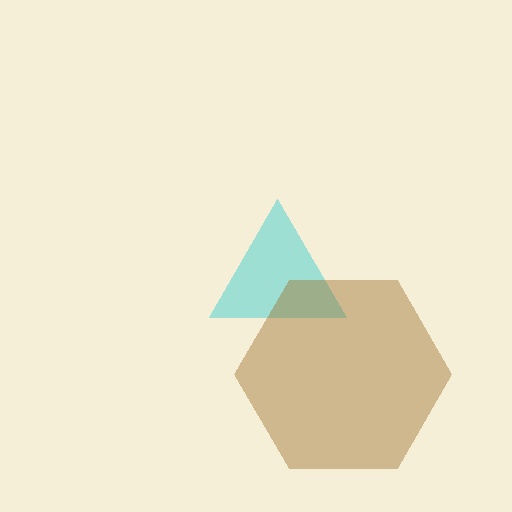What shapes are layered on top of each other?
The layered shapes are: a cyan triangle, a brown hexagon.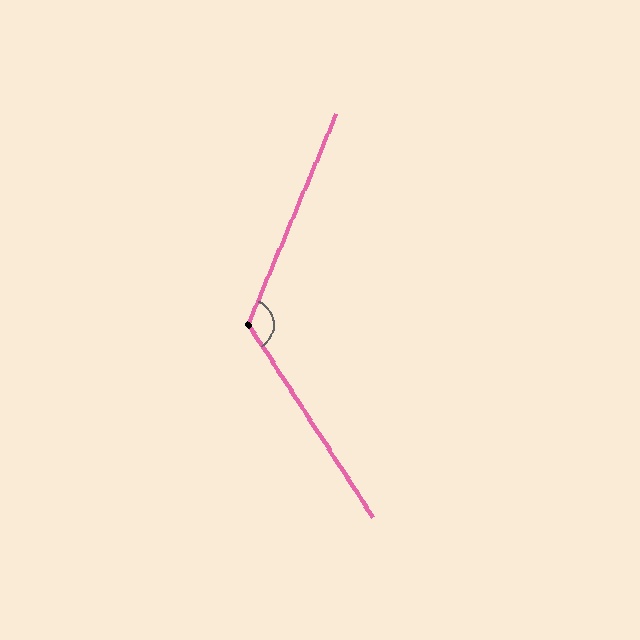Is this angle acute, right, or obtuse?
It is obtuse.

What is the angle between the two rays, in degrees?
Approximately 124 degrees.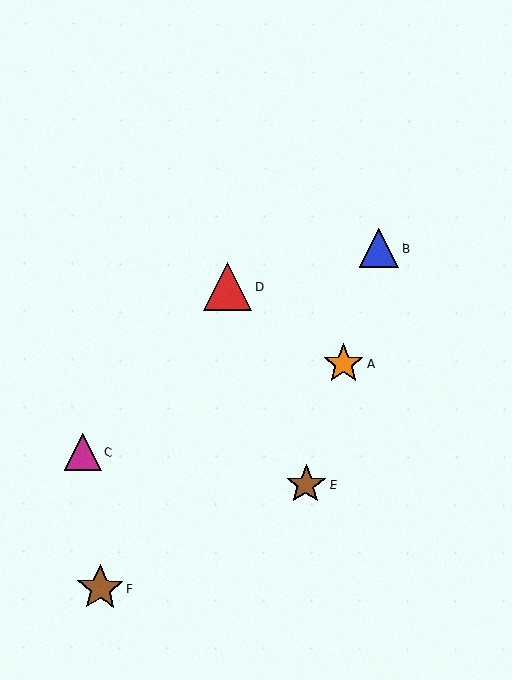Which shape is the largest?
The red triangle (labeled D) is the largest.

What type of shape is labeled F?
Shape F is a brown star.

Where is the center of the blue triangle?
The center of the blue triangle is at (379, 248).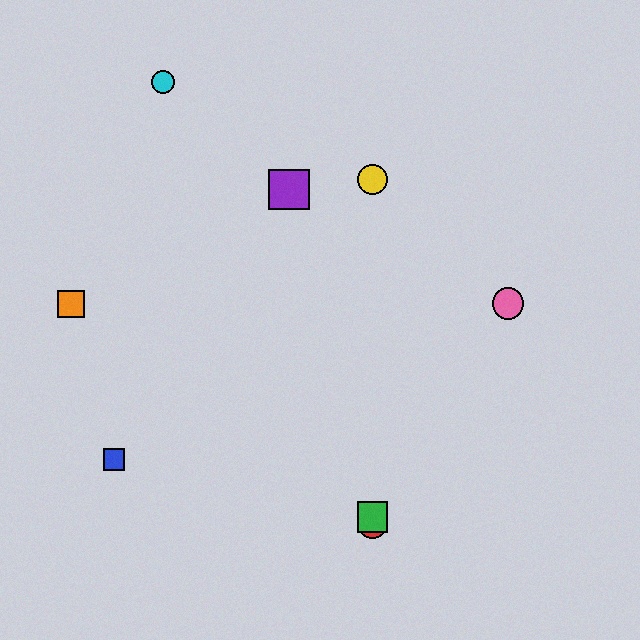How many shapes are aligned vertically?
3 shapes (the red circle, the green square, the yellow circle) are aligned vertically.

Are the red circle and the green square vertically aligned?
Yes, both are at x≈372.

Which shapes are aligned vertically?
The red circle, the green square, the yellow circle are aligned vertically.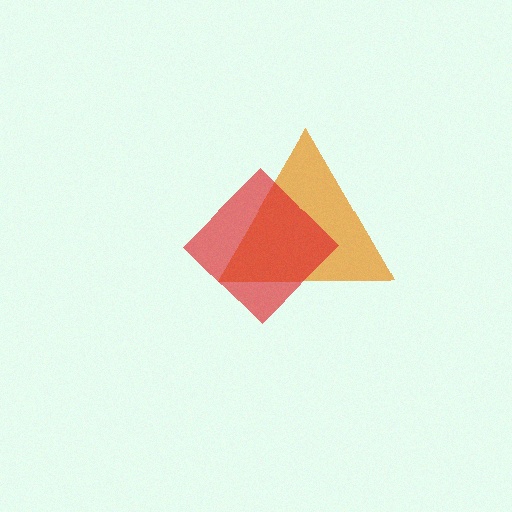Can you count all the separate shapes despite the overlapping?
Yes, there are 2 separate shapes.